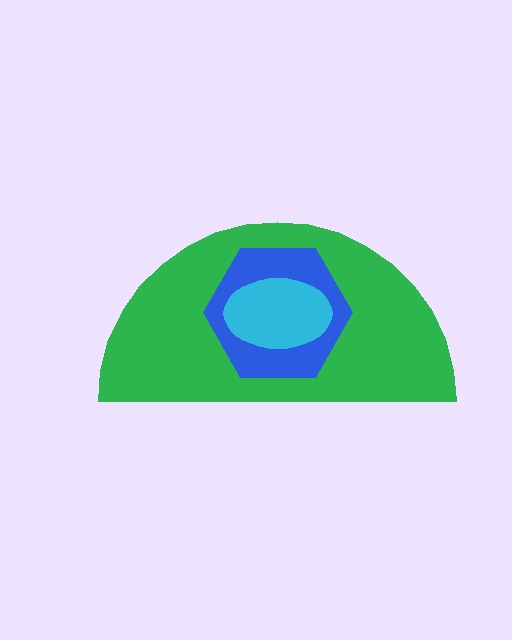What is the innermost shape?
The cyan ellipse.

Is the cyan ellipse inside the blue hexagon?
Yes.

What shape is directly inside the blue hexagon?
The cyan ellipse.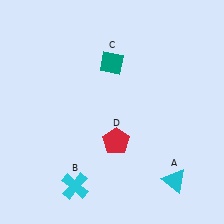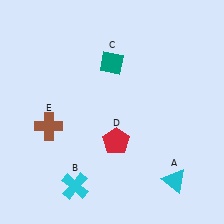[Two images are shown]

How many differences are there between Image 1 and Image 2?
There is 1 difference between the two images.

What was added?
A brown cross (E) was added in Image 2.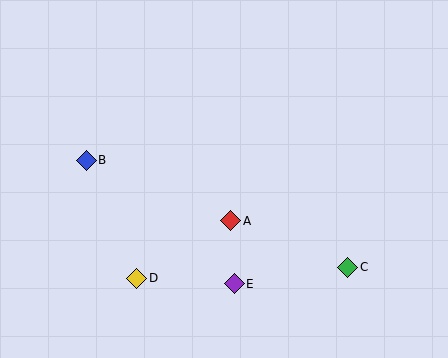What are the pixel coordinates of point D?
Point D is at (137, 278).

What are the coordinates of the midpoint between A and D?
The midpoint between A and D is at (184, 249).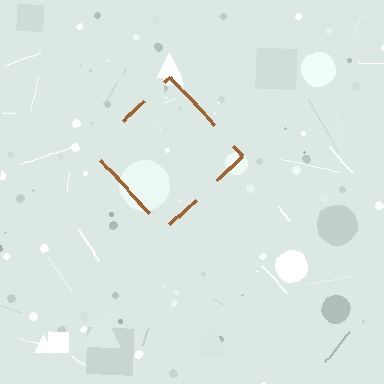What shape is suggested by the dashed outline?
The dashed outline suggests a diamond.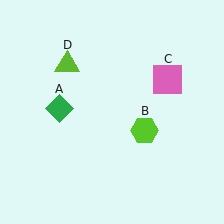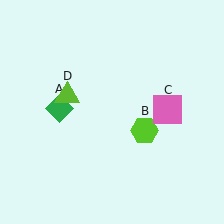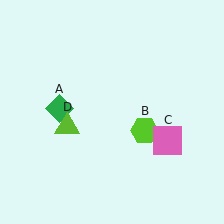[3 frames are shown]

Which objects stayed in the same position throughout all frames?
Green diamond (object A) and lime hexagon (object B) remained stationary.